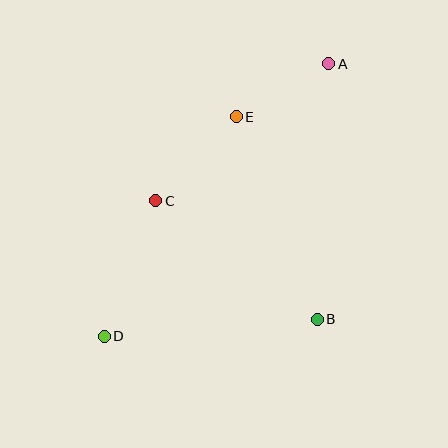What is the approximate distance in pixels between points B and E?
The distance between B and E is approximately 218 pixels.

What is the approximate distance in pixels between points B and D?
The distance between B and D is approximately 214 pixels.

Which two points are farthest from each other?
Points A and D are farthest from each other.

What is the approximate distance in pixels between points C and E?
The distance between C and E is approximately 116 pixels.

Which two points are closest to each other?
Points A and E are closest to each other.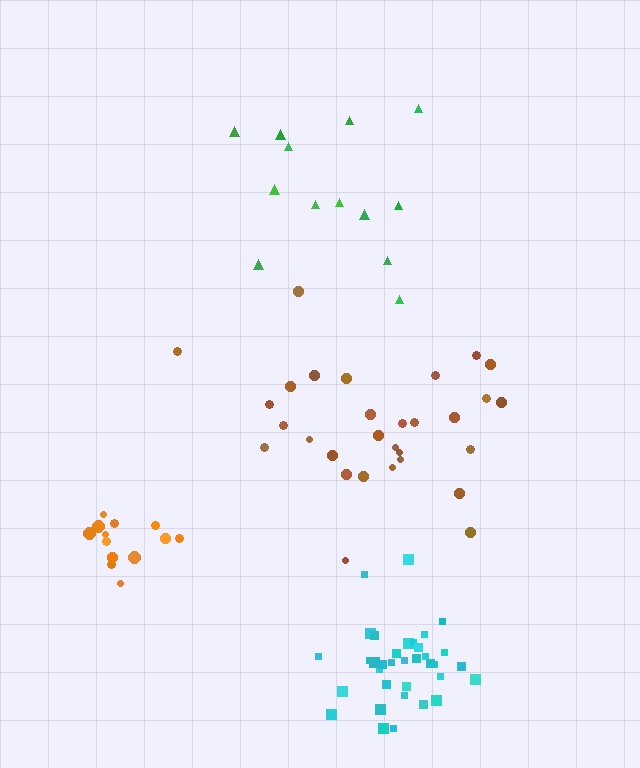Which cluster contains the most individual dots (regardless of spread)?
Cyan (35).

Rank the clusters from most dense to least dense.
orange, cyan, brown, green.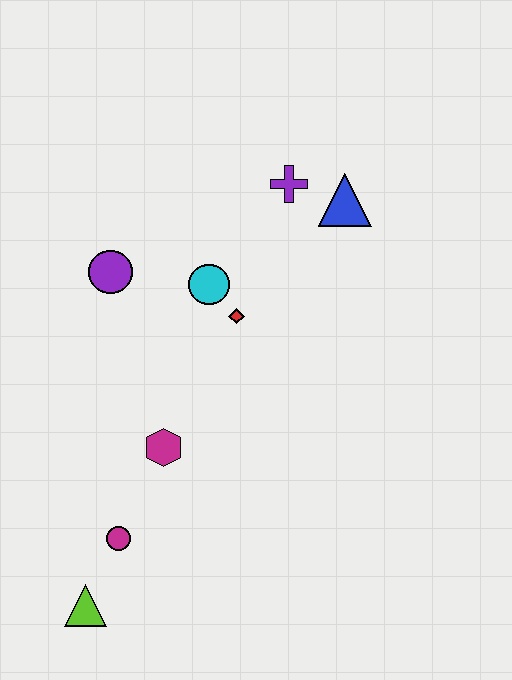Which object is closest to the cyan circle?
The red diamond is closest to the cyan circle.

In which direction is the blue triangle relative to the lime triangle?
The blue triangle is above the lime triangle.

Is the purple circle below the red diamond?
No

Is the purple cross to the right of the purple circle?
Yes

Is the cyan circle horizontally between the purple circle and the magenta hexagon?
No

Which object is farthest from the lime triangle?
The blue triangle is farthest from the lime triangle.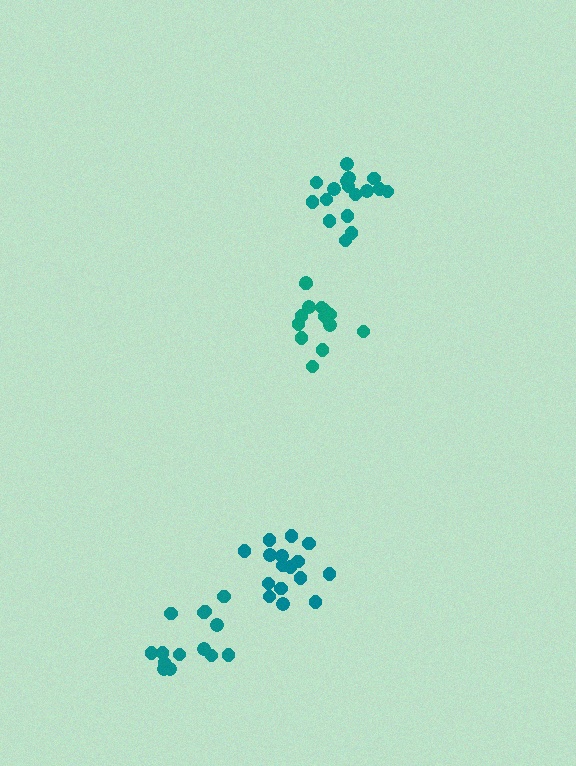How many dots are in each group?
Group 1: 16 dots, Group 2: 15 dots, Group 3: 17 dots, Group 4: 14 dots (62 total).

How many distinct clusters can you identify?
There are 4 distinct clusters.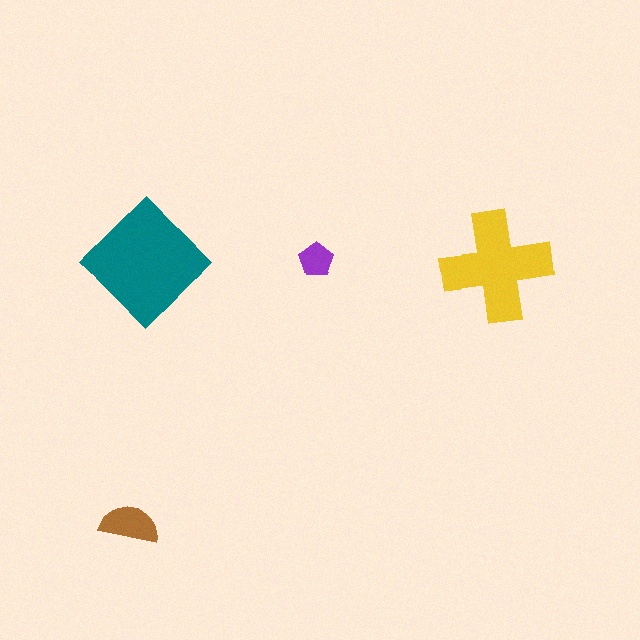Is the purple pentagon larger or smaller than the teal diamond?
Smaller.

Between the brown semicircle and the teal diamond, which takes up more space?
The teal diamond.